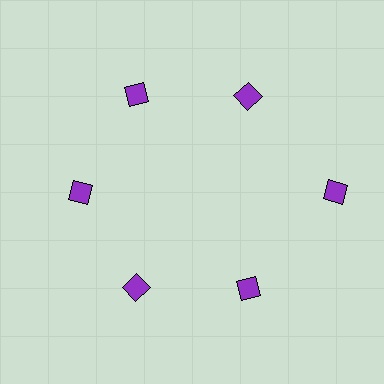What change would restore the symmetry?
The symmetry would be restored by moving it inward, back onto the ring so that all 6 squares sit at equal angles and equal distance from the center.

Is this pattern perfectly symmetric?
No. The 6 purple squares are arranged in a ring, but one element near the 3 o'clock position is pushed outward from the center, breaking the 6-fold rotational symmetry.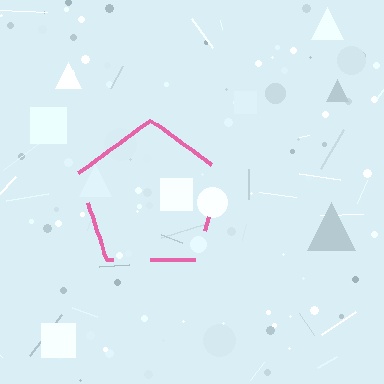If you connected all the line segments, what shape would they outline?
They would outline a pentagon.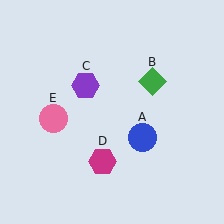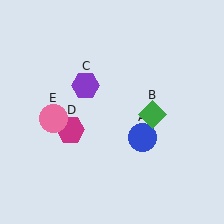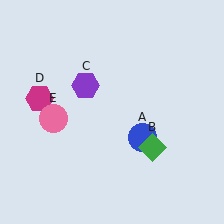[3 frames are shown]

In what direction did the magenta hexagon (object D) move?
The magenta hexagon (object D) moved up and to the left.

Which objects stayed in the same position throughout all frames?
Blue circle (object A) and purple hexagon (object C) and pink circle (object E) remained stationary.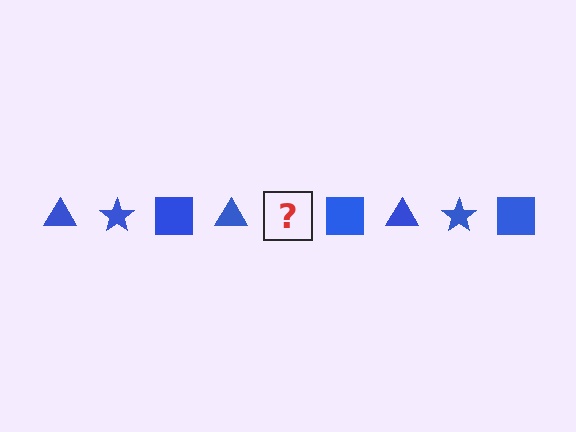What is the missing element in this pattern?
The missing element is a blue star.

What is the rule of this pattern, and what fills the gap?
The rule is that the pattern cycles through triangle, star, square shapes in blue. The gap should be filled with a blue star.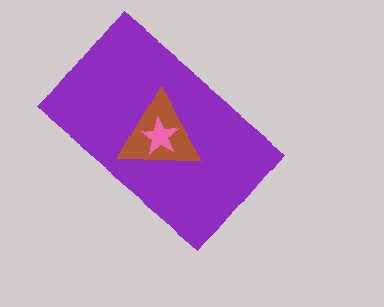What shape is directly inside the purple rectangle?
The brown triangle.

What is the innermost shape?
The pink star.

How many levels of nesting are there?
3.